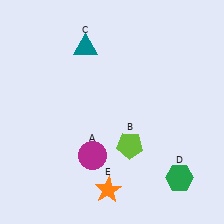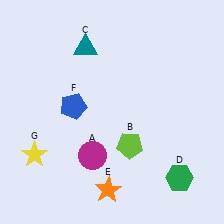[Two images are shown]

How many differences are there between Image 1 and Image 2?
There are 2 differences between the two images.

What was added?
A blue pentagon (F), a yellow star (G) were added in Image 2.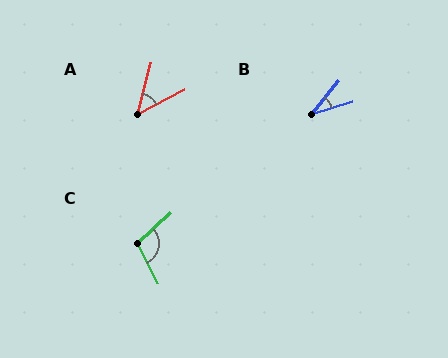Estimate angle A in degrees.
Approximately 49 degrees.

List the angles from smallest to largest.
B (34°), A (49°), C (106°).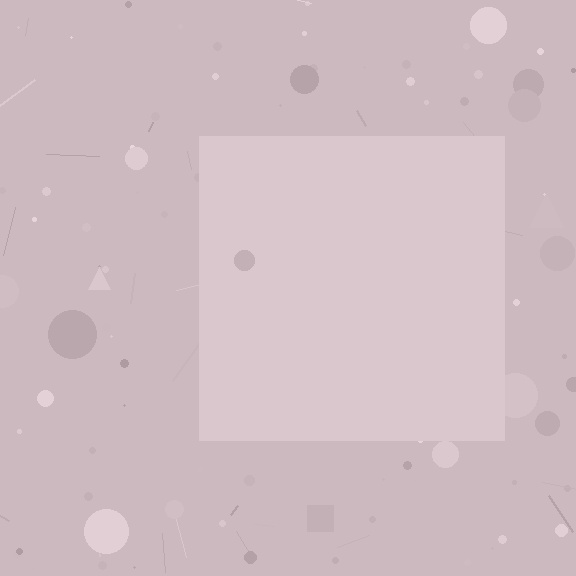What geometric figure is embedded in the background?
A square is embedded in the background.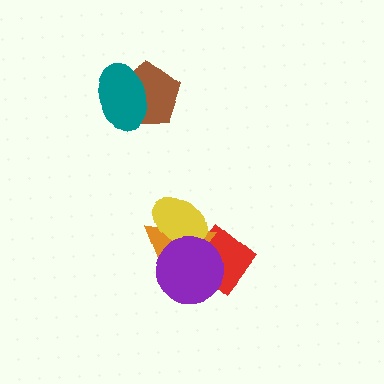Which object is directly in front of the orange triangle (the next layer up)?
The yellow ellipse is directly in front of the orange triangle.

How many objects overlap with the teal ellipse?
1 object overlaps with the teal ellipse.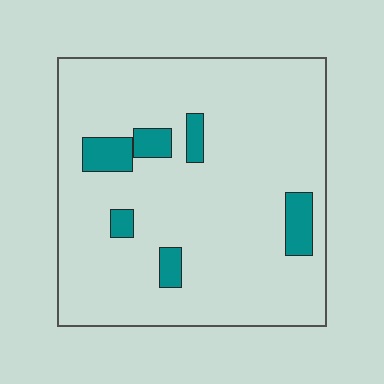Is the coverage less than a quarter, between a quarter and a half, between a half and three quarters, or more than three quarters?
Less than a quarter.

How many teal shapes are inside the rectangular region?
6.